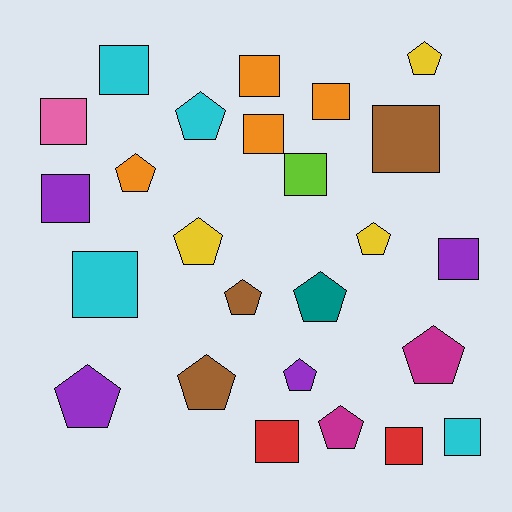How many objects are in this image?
There are 25 objects.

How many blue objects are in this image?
There are no blue objects.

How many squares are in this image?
There are 13 squares.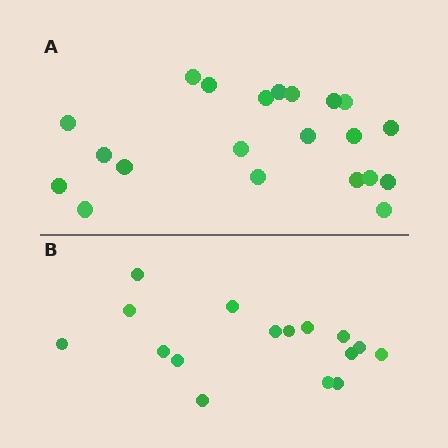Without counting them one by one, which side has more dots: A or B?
Region A (the top region) has more dots.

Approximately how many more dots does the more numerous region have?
Region A has about 5 more dots than region B.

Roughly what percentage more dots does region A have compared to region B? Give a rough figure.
About 30% more.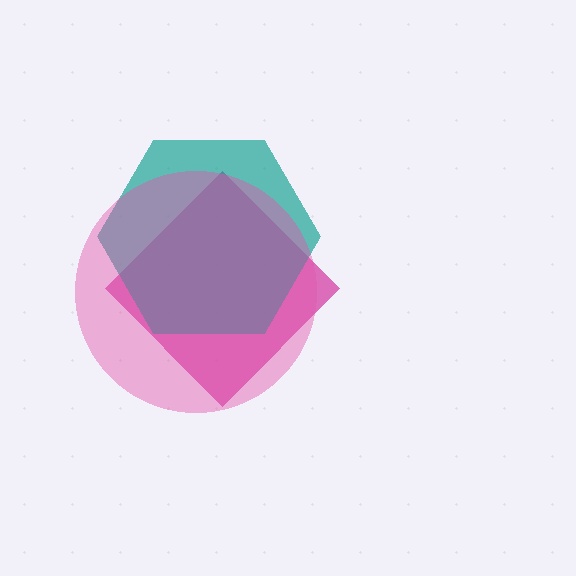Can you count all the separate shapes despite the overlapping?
Yes, there are 3 separate shapes.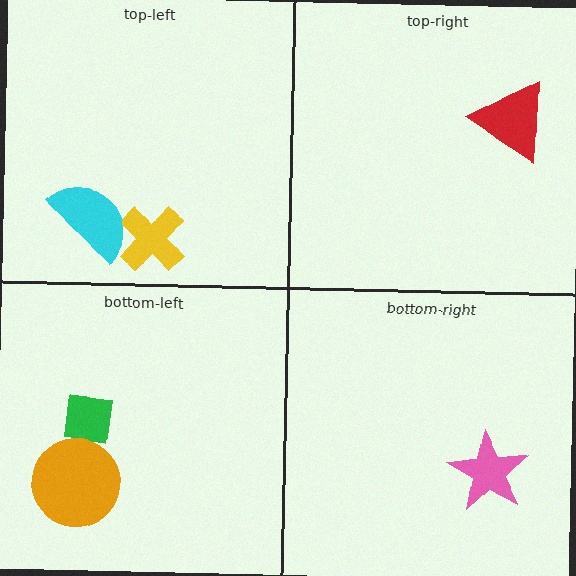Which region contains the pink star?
The bottom-right region.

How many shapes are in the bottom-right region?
1.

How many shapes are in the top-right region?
1.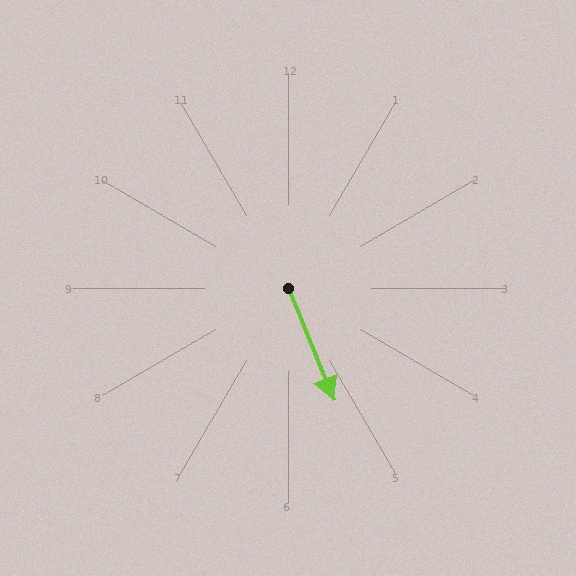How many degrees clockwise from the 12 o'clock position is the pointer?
Approximately 158 degrees.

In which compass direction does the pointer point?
South.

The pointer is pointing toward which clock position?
Roughly 5 o'clock.